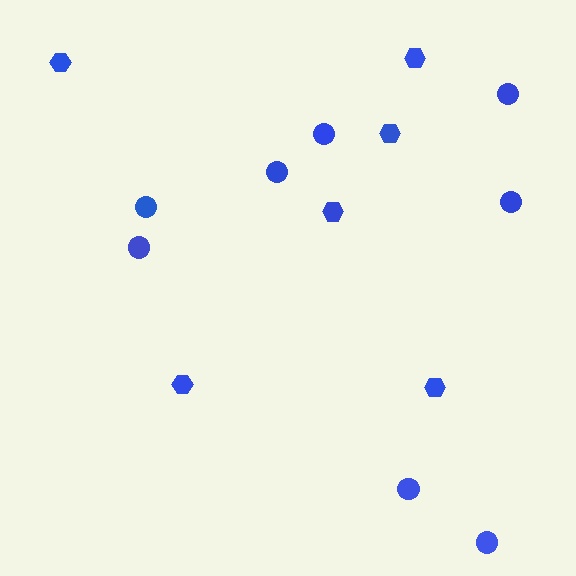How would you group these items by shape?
There are 2 groups: one group of hexagons (6) and one group of circles (8).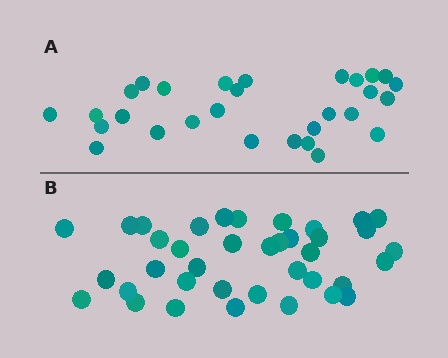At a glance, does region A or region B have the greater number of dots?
Region B (the bottom region) has more dots.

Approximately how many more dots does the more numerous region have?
Region B has roughly 8 or so more dots than region A.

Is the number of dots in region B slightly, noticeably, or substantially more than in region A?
Region B has noticeably more, but not dramatically so. The ratio is roughly 1.3 to 1.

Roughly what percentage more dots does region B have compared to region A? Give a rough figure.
About 30% more.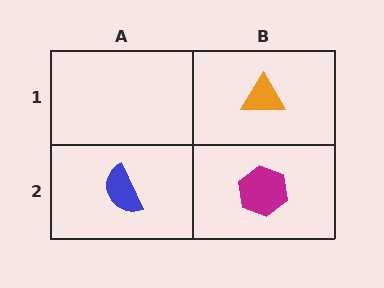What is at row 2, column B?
A magenta hexagon.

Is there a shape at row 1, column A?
No, that cell is empty.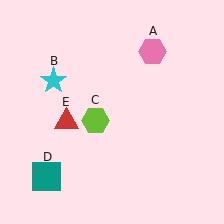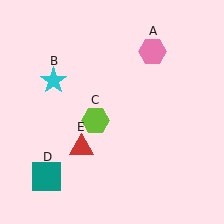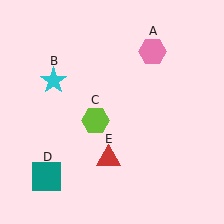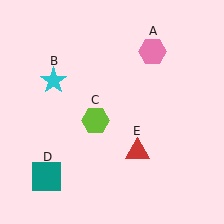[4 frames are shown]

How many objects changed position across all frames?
1 object changed position: red triangle (object E).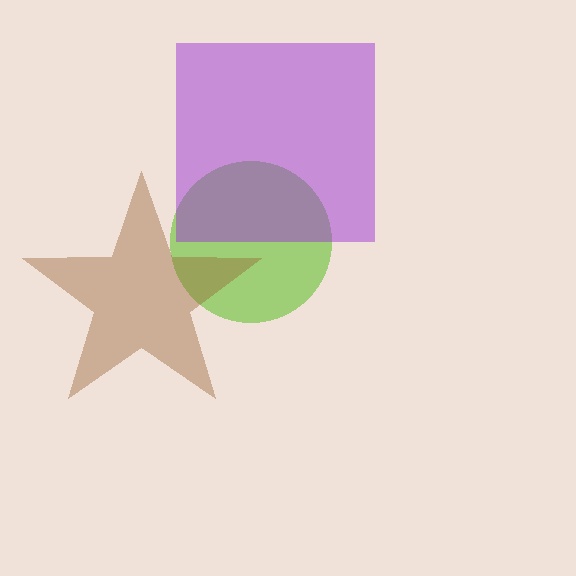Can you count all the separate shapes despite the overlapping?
Yes, there are 3 separate shapes.